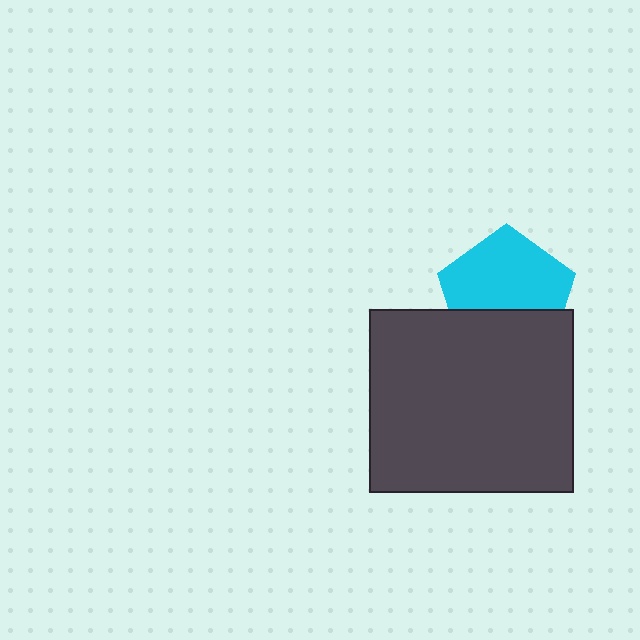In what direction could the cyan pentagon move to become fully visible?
The cyan pentagon could move up. That would shift it out from behind the dark gray rectangle entirely.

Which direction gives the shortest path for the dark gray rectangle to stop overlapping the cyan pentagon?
Moving down gives the shortest separation.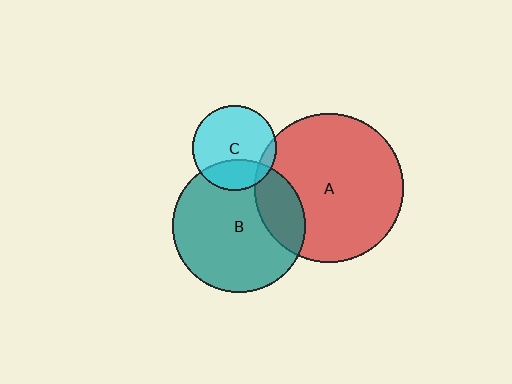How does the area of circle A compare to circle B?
Approximately 1.3 times.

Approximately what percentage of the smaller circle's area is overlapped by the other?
Approximately 20%.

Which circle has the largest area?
Circle A (red).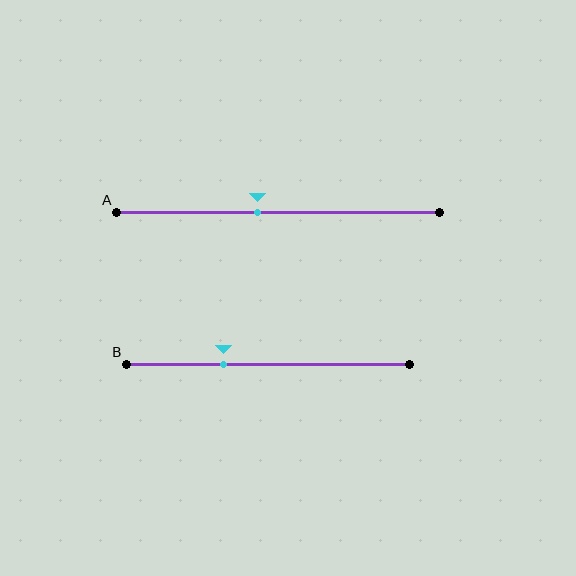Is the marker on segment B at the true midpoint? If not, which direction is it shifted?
No, the marker on segment B is shifted to the left by about 16% of the segment length.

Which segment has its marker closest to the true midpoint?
Segment A has its marker closest to the true midpoint.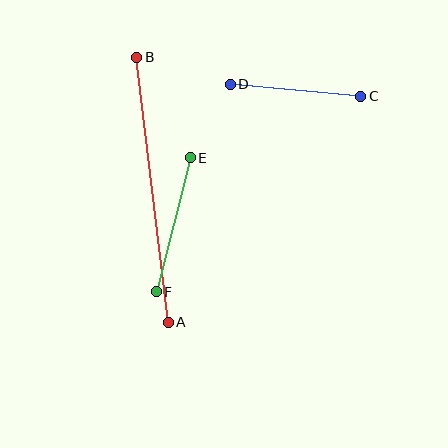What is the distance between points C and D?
The distance is approximately 131 pixels.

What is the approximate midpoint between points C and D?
The midpoint is at approximately (296, 90) pixels.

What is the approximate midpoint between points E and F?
The midpoint is at approximately (173, 225) pixels.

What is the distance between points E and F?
The distance is approximately 138 pixels.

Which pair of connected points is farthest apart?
Points A and B are farthest apart.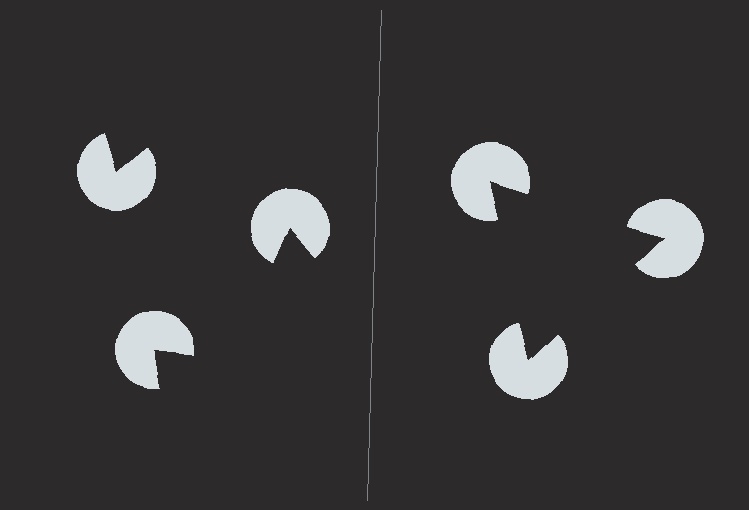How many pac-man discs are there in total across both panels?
6 — 3 on each side.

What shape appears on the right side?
An illusory triangle.